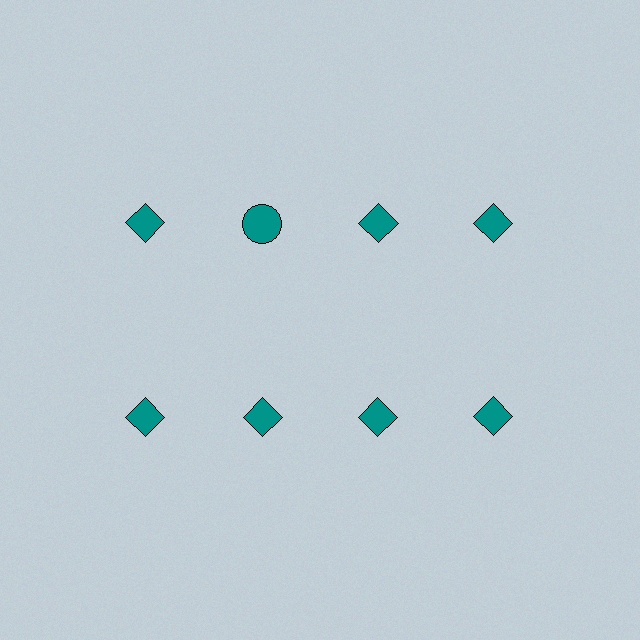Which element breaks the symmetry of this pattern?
The teal circle in the top row, second from left column breaks the symmetry. All other shapes are teal diamonds.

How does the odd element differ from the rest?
It has a different shape: circle instead of diamond.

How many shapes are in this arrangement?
There are 8 shapes arranged in a grid pattern.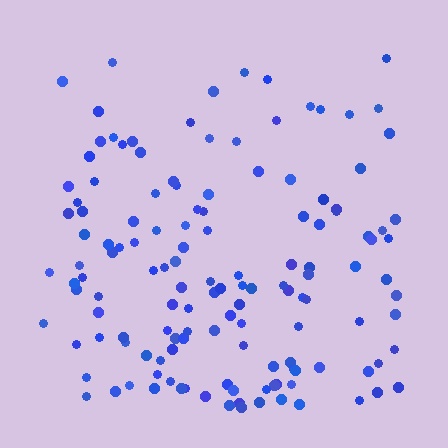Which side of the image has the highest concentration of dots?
The bottom.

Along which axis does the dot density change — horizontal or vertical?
Vertical.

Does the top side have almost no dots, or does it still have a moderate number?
Still a moderate number, just noticeably fewer than the bottom.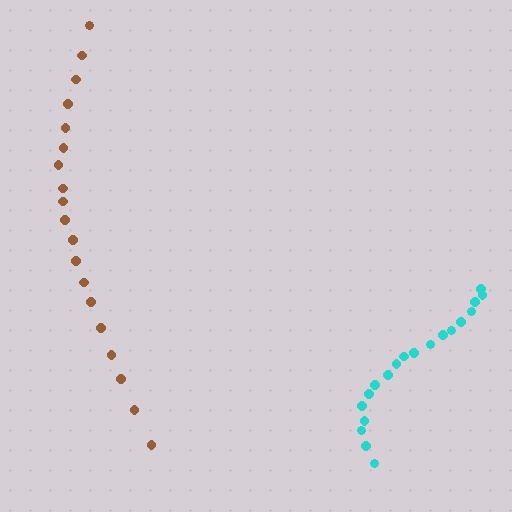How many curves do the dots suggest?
There are 2 distinct paths.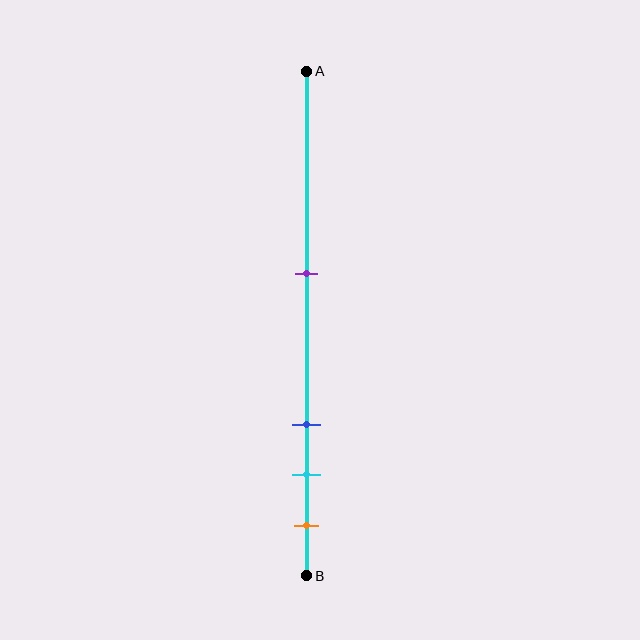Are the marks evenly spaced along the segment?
No, the marks are not evenly spaced.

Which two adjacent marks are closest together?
The cyan and orange marks are the closest adjacent pair.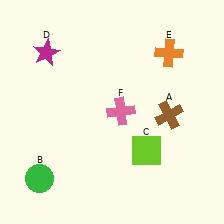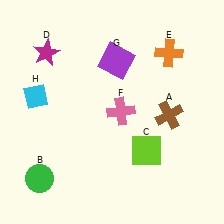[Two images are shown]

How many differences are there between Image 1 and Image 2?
There are 2 differences between the two images.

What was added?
A purple square (G), a cyan diamond (H) were added in Image 2.